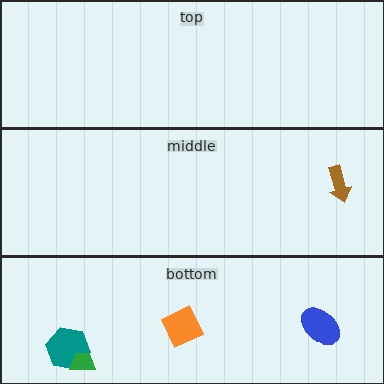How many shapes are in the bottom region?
4.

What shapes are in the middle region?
The brown arrow.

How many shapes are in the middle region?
1.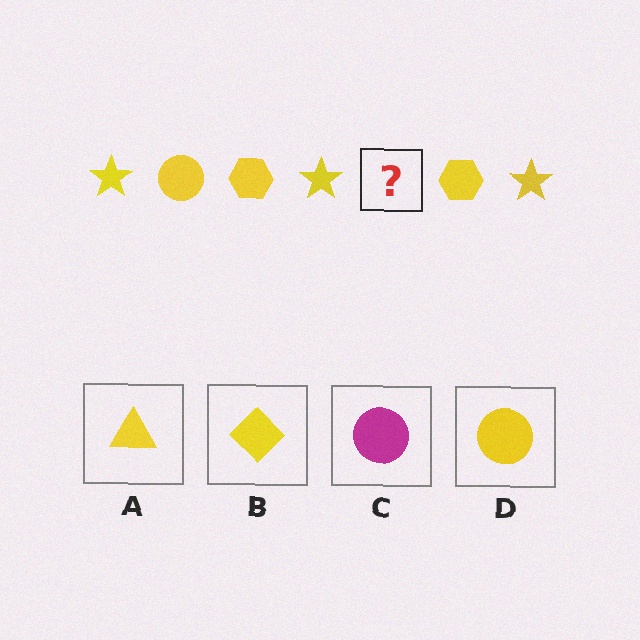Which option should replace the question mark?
Option D.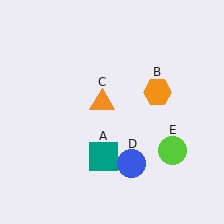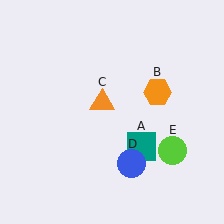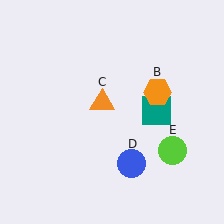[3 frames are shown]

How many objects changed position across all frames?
1 object changed position: teal square (object A).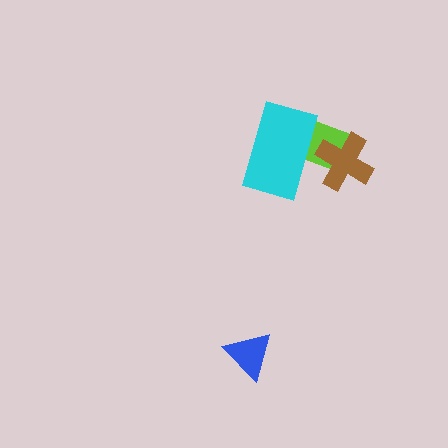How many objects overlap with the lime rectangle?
2 objects overlap with the lime rectangle.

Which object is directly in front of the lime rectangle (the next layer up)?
The brown cross is directly in front of the lime rectangle.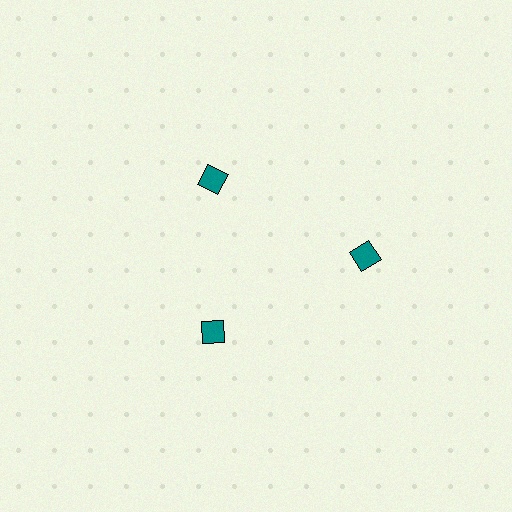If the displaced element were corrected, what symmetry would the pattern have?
It would have 3-fold rotational symmetry — the pattern would map onto itself every 120 degrees.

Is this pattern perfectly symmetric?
No. The 3 teal squares are arranged in a ring, but one element near the 3 o'clock position is pushed outward from the center, breaking the 3-fold rotational symmetry.